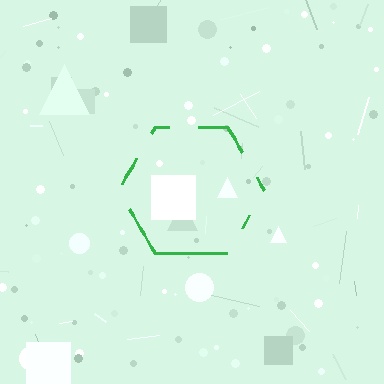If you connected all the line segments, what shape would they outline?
They would outline a hexagon.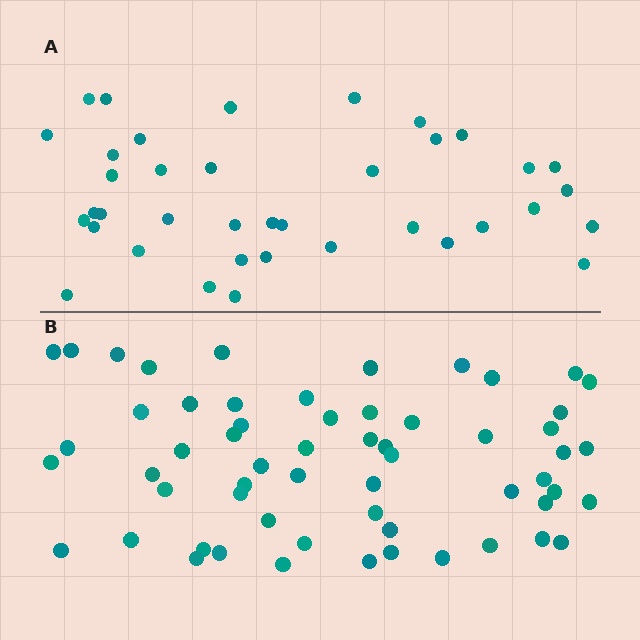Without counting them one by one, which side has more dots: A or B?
Region B (the bottom region) has more dots.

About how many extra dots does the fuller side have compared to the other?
Region B has approximately 20 more dots than region A.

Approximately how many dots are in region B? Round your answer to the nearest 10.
About 60 dots. (The exact count is 59, which rounds to 60.)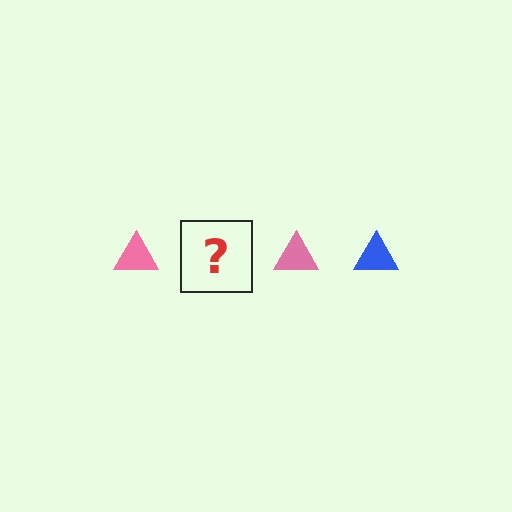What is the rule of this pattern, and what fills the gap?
The rule is that the pattern cycles through pink, blue triangles. The gap should be filled with a blue triangle.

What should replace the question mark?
The question mark should be replaced with a blue triangle.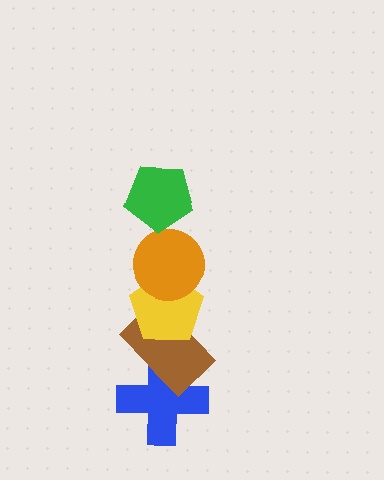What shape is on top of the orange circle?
The green pentagon is on top of the orange circle.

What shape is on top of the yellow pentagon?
The orange circle is on top of the yellow pentagon.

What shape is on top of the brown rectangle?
The yellow pentagon is on top of the brown rectangle.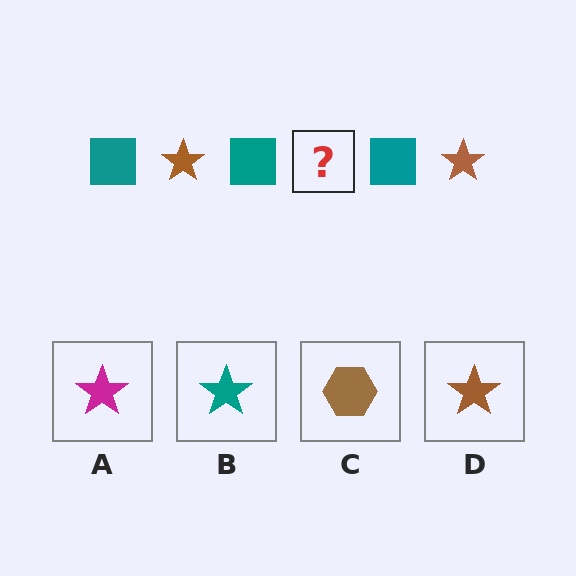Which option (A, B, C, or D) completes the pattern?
D.